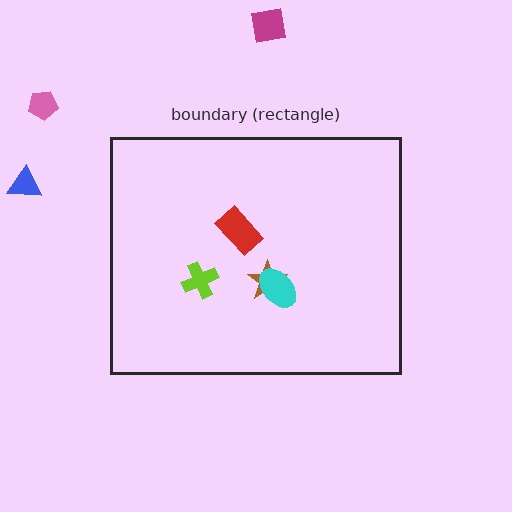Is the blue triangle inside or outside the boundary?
Outside.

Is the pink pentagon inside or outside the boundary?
Outside.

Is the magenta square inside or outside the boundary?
Outside.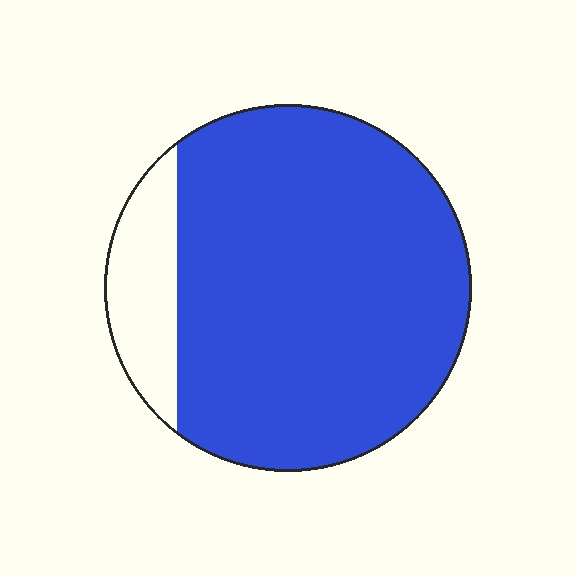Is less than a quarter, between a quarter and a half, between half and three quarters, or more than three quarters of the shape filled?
More than three quarters.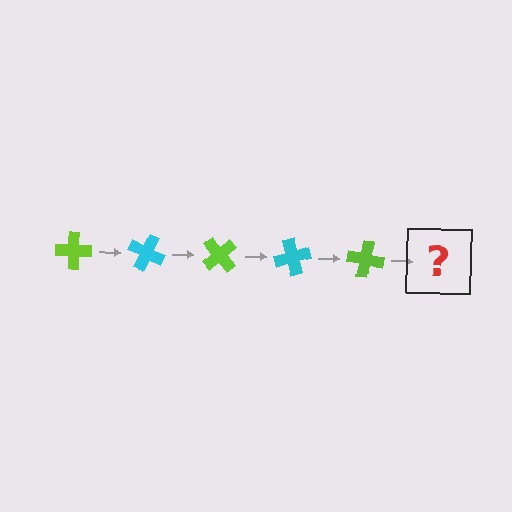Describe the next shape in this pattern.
It should be a cyan cross, rotated 125 degrees from the start.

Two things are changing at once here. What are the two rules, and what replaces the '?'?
The two rules are that it rotates 25 degrees each step and the color cycles through lime and cyan. The '?' should be a cyan cross, rotated 125 degrees from the start.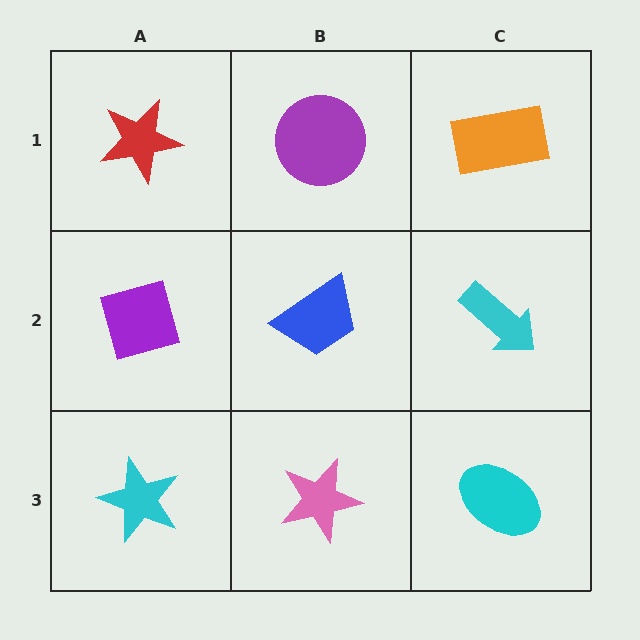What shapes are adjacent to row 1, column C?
A cyan arrow (row 2, column C), a purple circle (row 1, column B).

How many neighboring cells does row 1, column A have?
2.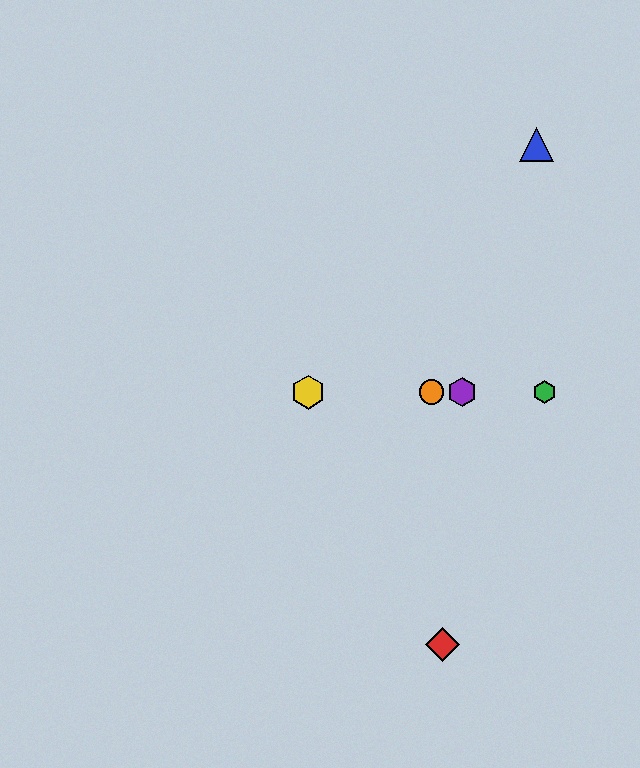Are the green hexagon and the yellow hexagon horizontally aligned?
Yes, both are at y≈392.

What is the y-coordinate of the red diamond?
The red diamond is at y≈644.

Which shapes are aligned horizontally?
The green hexagon, the yellow hexagon, the purple hexagon, the orange circle are aligned horizontally.